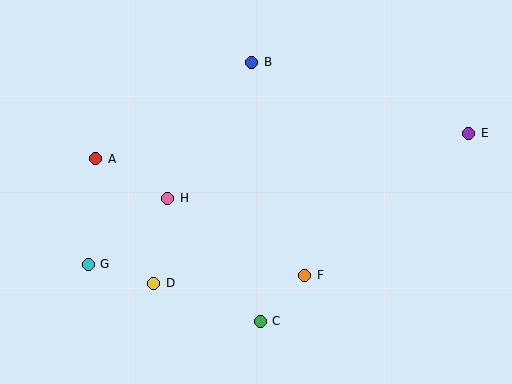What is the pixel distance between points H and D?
The distance between H and D is 86 pixels.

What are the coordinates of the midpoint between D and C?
The midpoint between D and C is at (207, 302).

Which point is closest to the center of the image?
Point H at (168, 198) is closest to the center.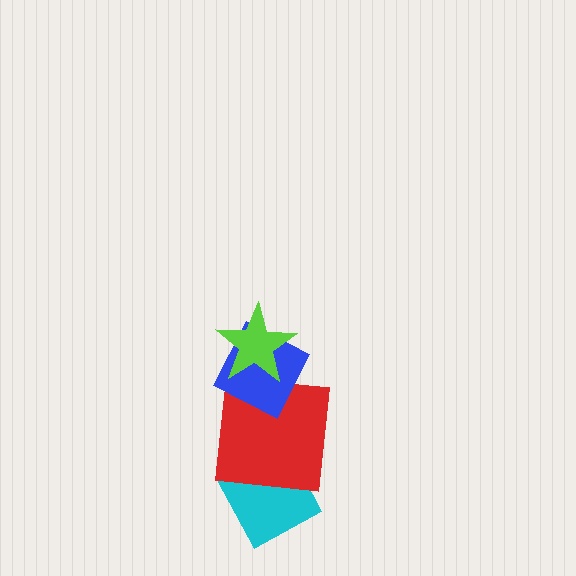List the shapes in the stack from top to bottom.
From top to bottom: the lime star, the blue diamond, the red square, the cyan diamond.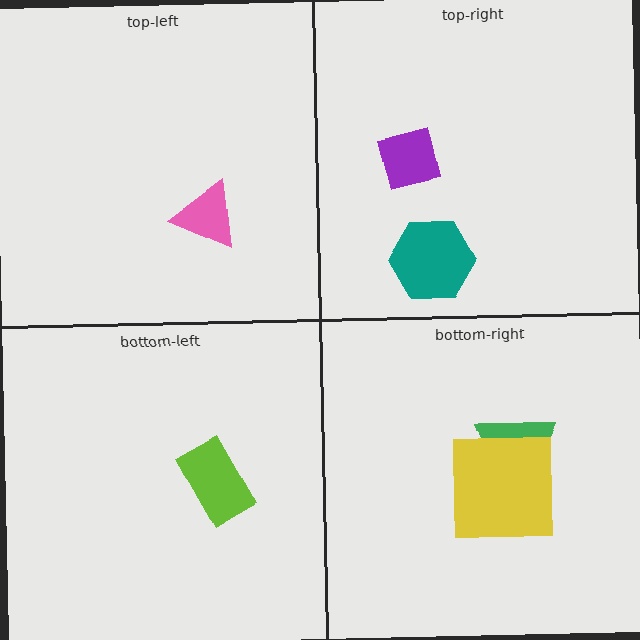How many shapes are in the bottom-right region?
2.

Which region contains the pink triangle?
The top-left region.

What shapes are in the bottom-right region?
The green trapezoid, the yellow square.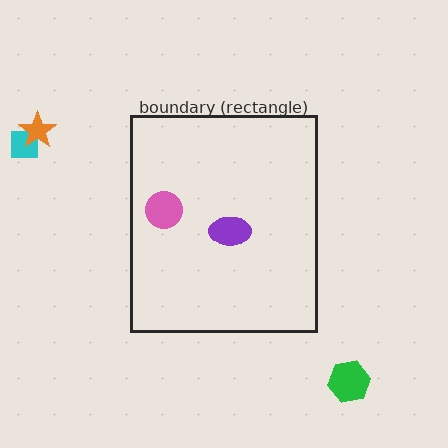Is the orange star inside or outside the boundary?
Outside.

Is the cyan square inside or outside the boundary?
Outside.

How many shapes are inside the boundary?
2 inside, 3 outside.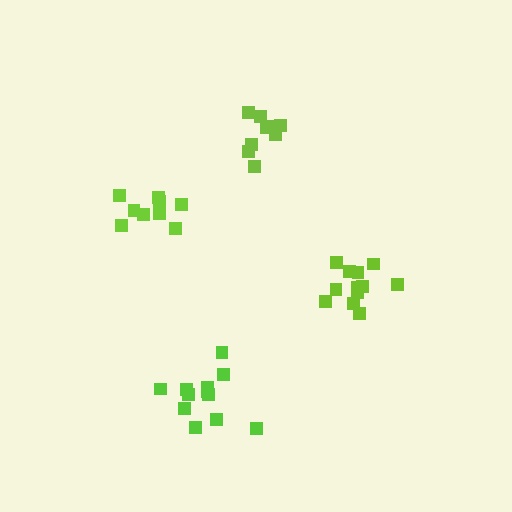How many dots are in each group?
Group 1: 9 dots, Group 2: 13 dots, Group 3: 9 dots, Group 4: 12 dots (43 total).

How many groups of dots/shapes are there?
There are 4 groups.